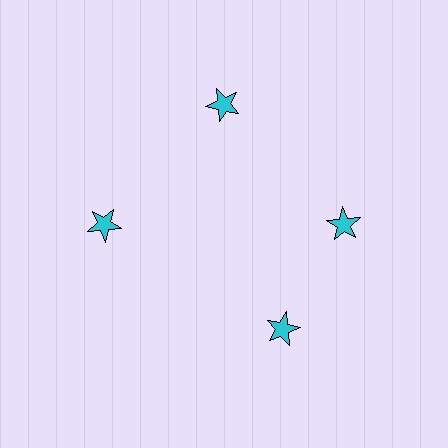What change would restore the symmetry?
The symmetry would be restored by rotating it back into even spacing with its neighbors so that all 4 stars sit at equal angles and equal distance from the center.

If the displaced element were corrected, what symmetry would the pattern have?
It would have 4-fold rotational symmetry — the pattern would map onto itself every 90 degrees.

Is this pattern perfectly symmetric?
No. The 4 cyan stars are arranged in a ring, but one element near the 6 o'clock position is rotated out of alignment along the ring, breaking the 4-fold rotational symmetry.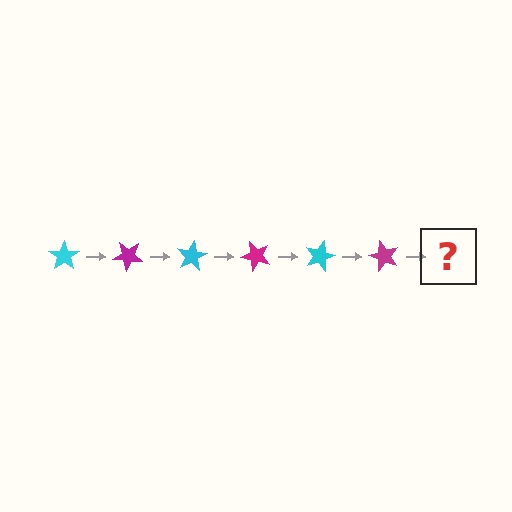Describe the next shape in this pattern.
It should be a cyan star, rotated 240 degrees from the start.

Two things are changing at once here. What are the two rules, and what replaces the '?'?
The two rules are that it rotates 40 degrees each step and the color cycles through cyan and magenta. The '?' should be a cyan star, rotated 240 degrees from the start.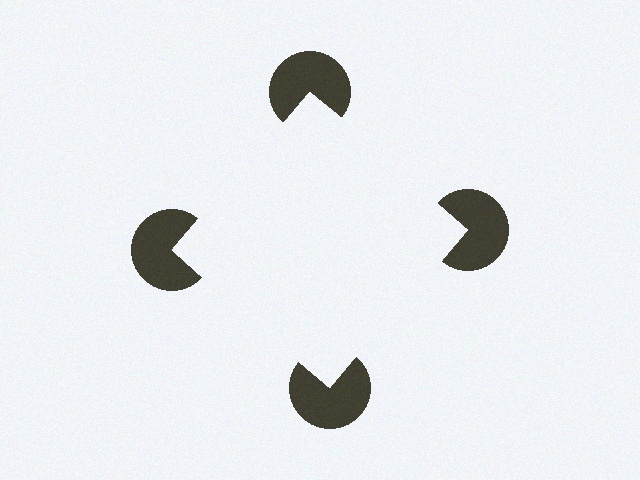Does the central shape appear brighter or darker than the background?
It typically appears slightly brighter than the background, even though no actual brightness change is drawn.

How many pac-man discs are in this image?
There are 4 — one at each vertex of the illusory square.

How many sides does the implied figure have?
4 sides.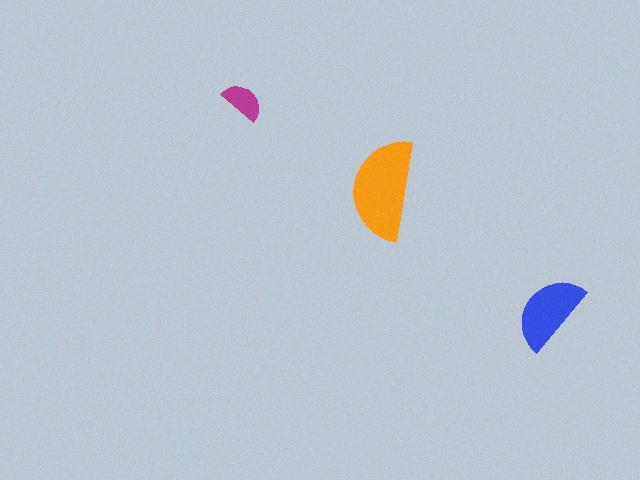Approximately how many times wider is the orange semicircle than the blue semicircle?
About 1.5 times wider.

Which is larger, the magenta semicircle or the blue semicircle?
The blue one.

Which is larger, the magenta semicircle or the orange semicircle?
The orange one.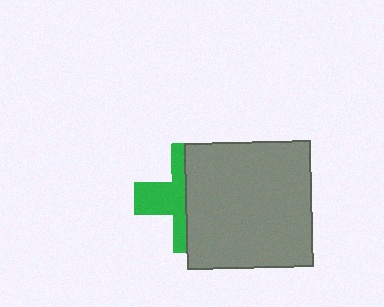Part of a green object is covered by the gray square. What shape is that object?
It is a cross.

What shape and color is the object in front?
The object in front is a gray square.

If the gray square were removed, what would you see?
You would see the complete green cross.